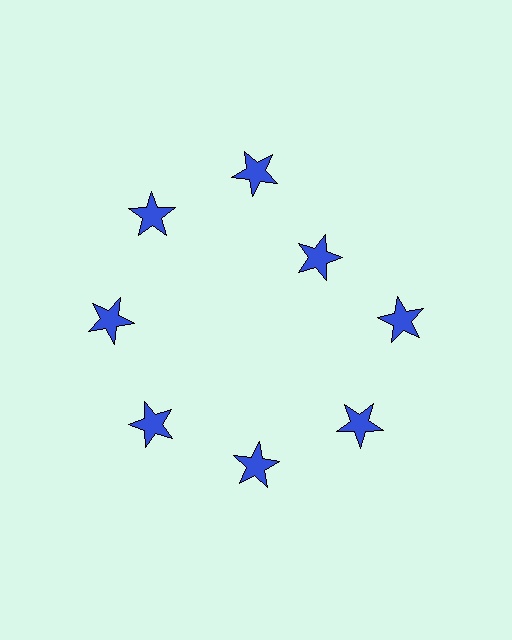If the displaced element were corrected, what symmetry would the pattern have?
It would have 8-fold rotational symmetry — the pattern would map onto itself every 45 degrees.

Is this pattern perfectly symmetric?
No. The 8 blue stars are arranged in a ring, but one element near the 2 o'clock position is pulled inward toward the center, breaking the 8-fold rotational symmetry.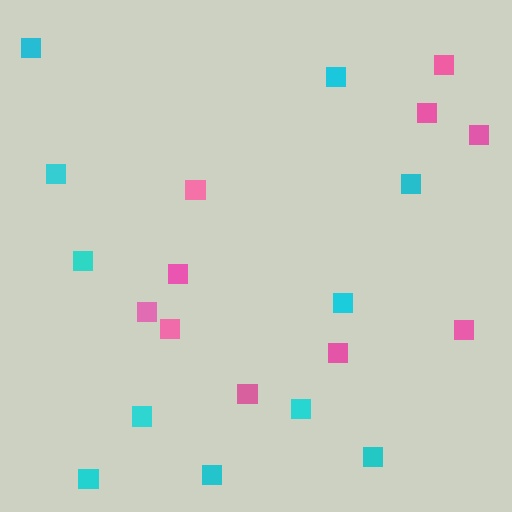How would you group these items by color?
There are 2 groups: one group of pink squares (10) and one group of cyan squares (11).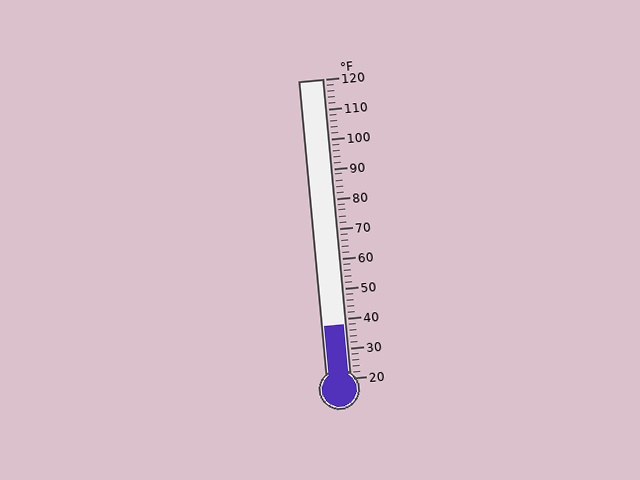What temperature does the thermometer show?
The thermometer shows approximately 38°F.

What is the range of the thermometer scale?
The thermometer scale ranges from 20°F to 120°F.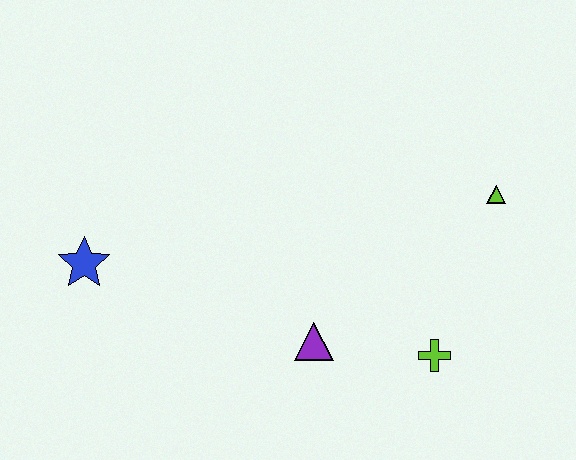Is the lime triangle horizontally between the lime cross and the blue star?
No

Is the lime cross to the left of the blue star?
No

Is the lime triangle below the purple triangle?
No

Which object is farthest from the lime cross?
The blue star is farthest from the lime cross.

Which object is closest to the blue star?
The purple triangle is closest to the blue star.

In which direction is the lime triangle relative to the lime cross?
The lime triangle is above the lime cross.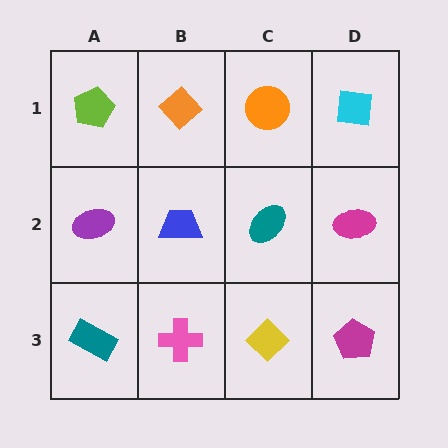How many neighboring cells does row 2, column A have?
3.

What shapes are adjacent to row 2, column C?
An orange circle (row 1, column C), a yellow diamond (row 3, column C), a blue trapezoid (row 2, column B), a magenta ellipse (row 2, column D).